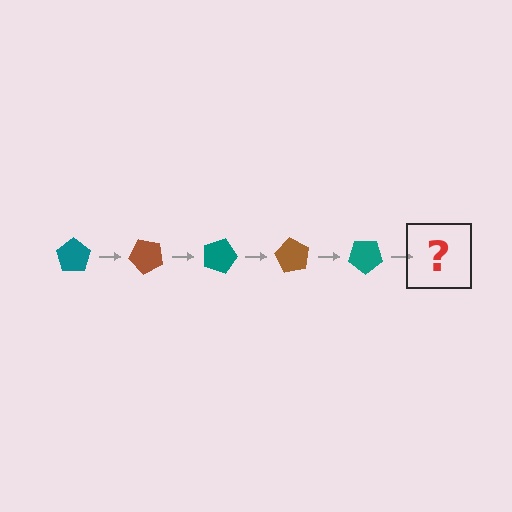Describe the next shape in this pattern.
It should be a brown pentagon, rotated 225 degrees from the start.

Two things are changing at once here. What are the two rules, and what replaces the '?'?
The two rules are that it rotates 45 degrees each step and the color cycles through teal and brown. The '?' should be a brown pentagon, rotated 225 degrees from the start.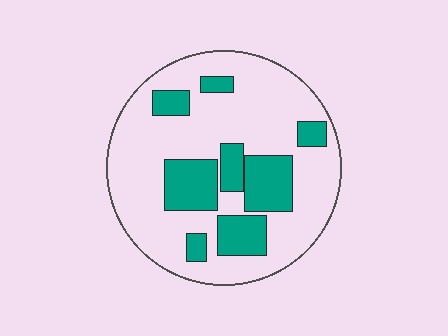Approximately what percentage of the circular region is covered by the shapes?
Approximately 25%.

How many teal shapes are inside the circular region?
8.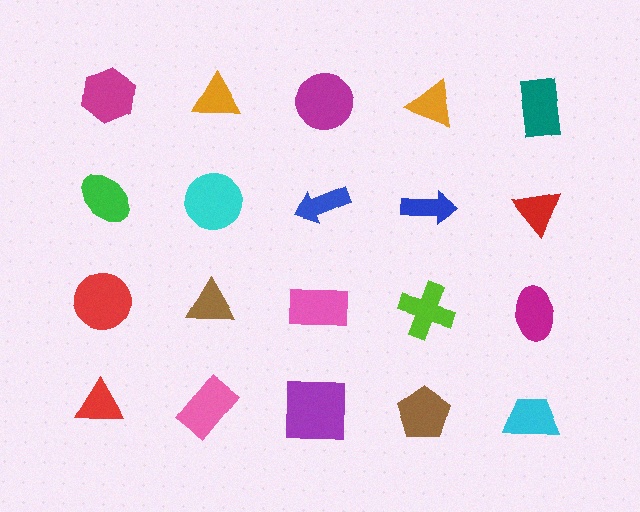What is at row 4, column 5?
A cyan trapezoid.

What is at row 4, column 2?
A pink rectangle.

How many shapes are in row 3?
5 shapes.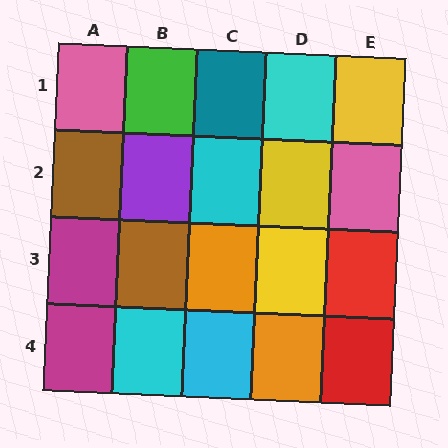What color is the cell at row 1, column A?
Pink.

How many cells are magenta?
2 cells are magenta.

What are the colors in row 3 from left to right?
Magenta, brown, orange, yellow, red.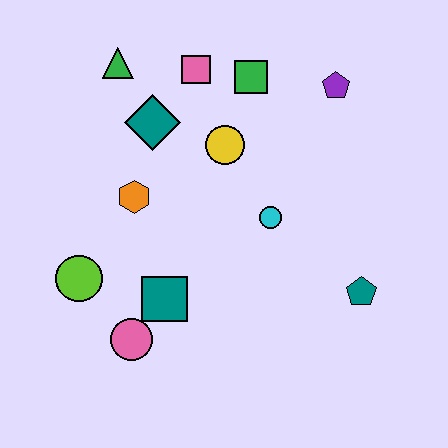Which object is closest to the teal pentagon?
The cyan circle is closest to the teal pentagon.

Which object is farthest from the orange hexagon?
The teal pentagon is farthest from the orange hexagon.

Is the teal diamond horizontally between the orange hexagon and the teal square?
Yes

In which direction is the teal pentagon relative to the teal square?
The teal pentagon is to the right of the teal square.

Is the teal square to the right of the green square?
No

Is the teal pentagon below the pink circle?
No